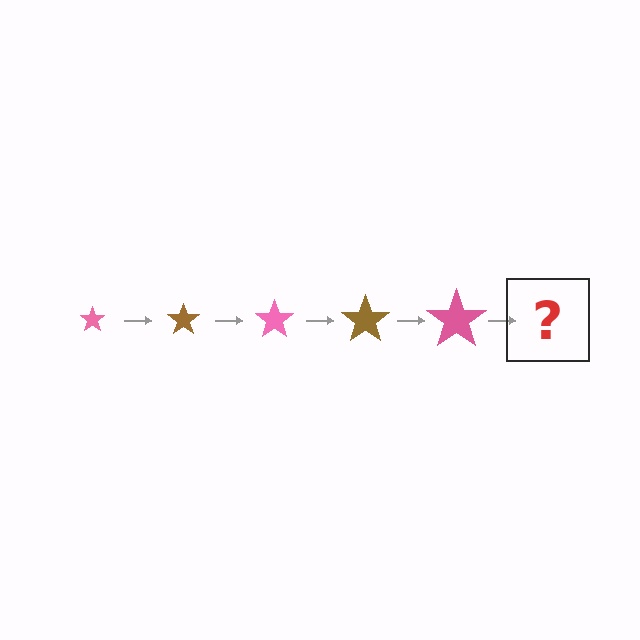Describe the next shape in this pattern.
It should be a brown star, larger than the previous one.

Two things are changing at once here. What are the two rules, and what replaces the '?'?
The two rules are that the star grows larger each step and the color cycles through pink and brown. The '?' should be a brown star, larger than the previous one.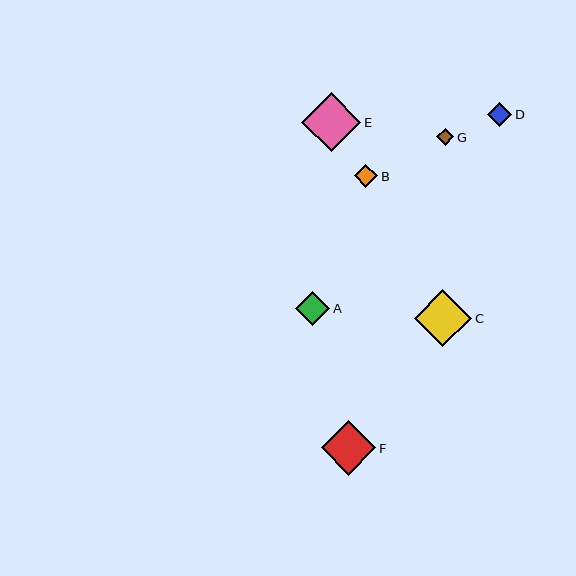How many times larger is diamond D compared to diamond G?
Diamond D is approximately 1.4 times the size of diamond G.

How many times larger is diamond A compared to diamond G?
Diamond A is approximately 2.0 times the size of diamond G.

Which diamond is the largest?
Diamond E is the largest with a size of approximately 59 pixels.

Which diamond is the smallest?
Diamond G is the smallest with a size of approximately 17 pixels.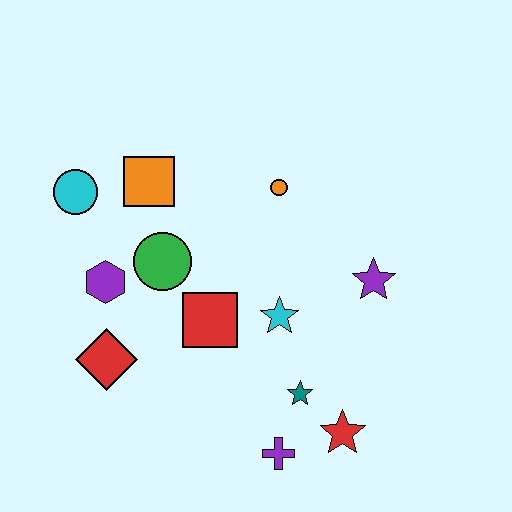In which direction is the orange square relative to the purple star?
The orange square is to the left of the purple star.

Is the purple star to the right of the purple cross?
Yes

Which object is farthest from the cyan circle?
The red star is farthest from the cyan circle.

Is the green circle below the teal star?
No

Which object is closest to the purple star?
The cyan star is closest to the purple star.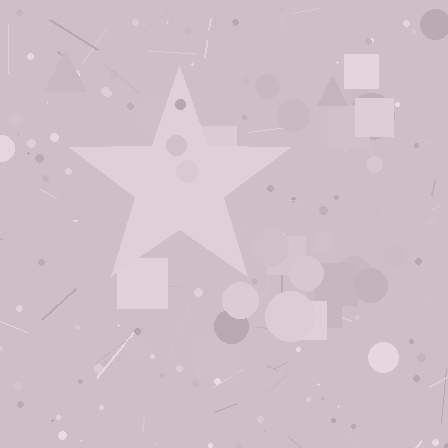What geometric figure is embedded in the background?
A star is embedded in the background.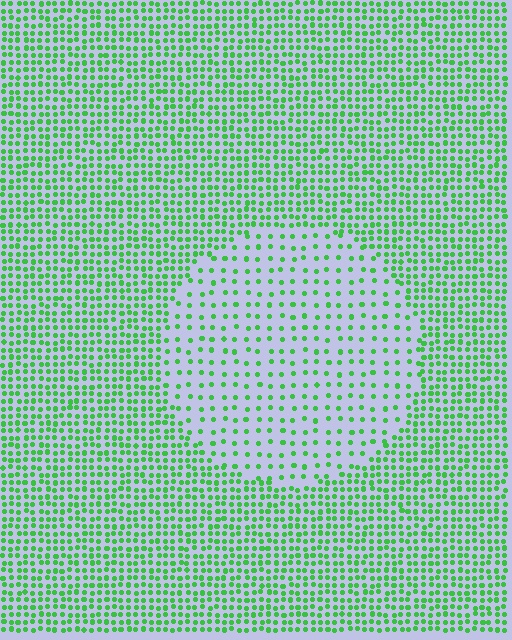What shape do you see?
I see a circle.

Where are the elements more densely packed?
The elements are more densely packed outside the circle boundary.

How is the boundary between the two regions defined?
The boundary is defined by a change in element density (approximately 2.4x ratio). All elements are the same color, size, and shape.